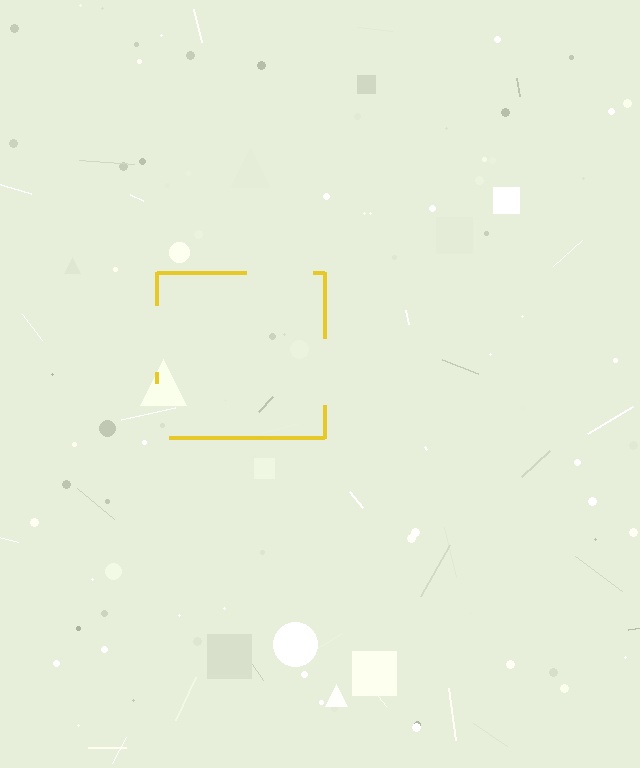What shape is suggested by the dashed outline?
The dashed outline suggests a square.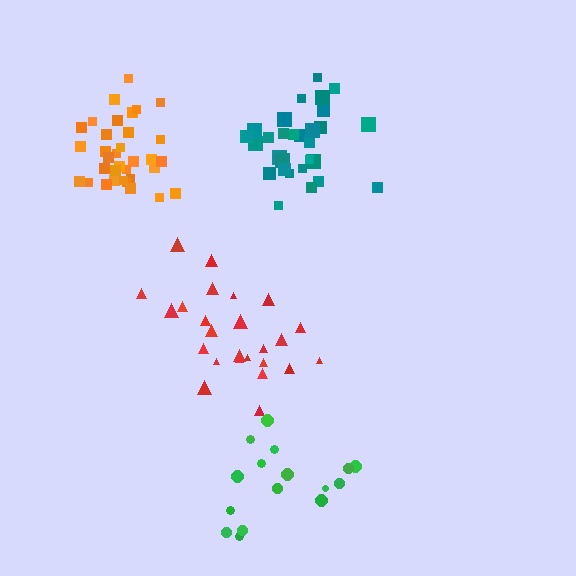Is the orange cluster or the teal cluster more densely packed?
Orange.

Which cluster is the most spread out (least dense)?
Green.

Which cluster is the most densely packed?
Orange.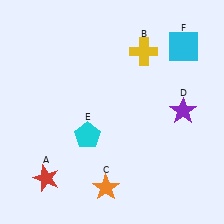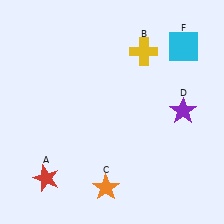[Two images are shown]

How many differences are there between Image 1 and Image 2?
There is 1 difference between the two images.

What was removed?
The cyan pentagon (E) was removed in Image 2.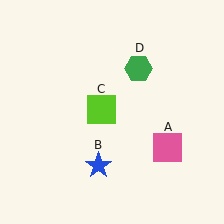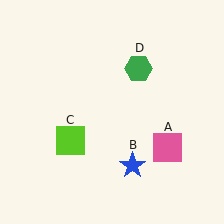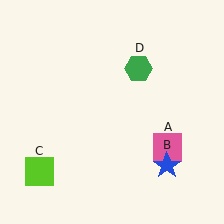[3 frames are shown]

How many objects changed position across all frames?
2 objects changed position: blue star (object B), lime square (object C).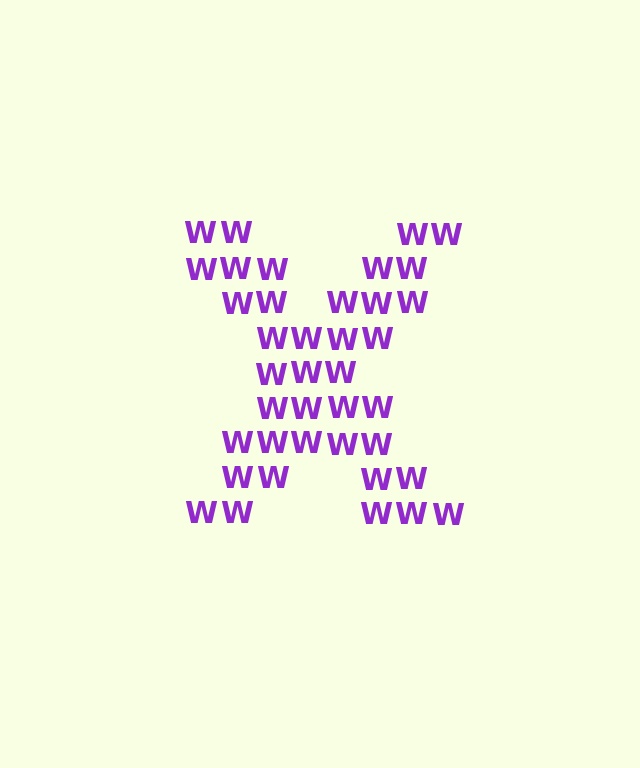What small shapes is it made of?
It is made of small letter W's.